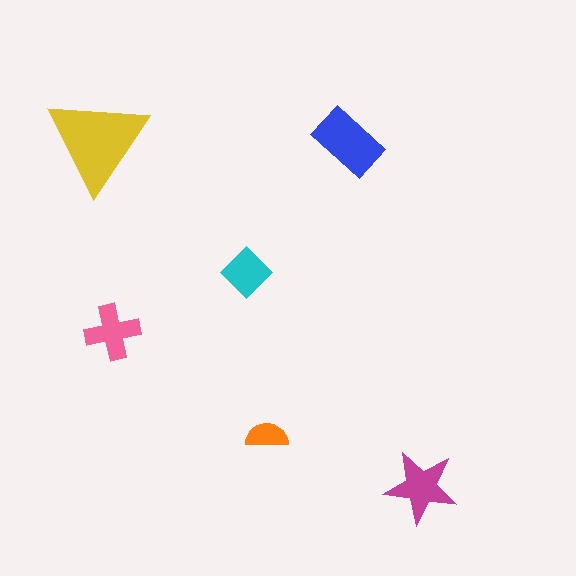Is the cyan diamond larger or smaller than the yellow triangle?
Smaller.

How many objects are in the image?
There are 6 objects in the image.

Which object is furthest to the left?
The yellow triangle is leftmost.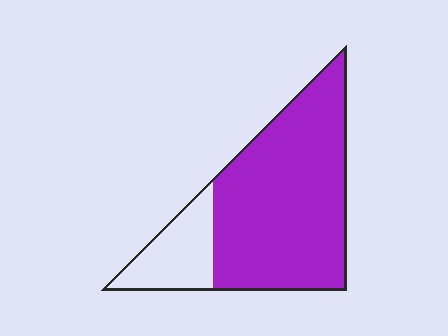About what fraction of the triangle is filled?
About four fifths (4/5).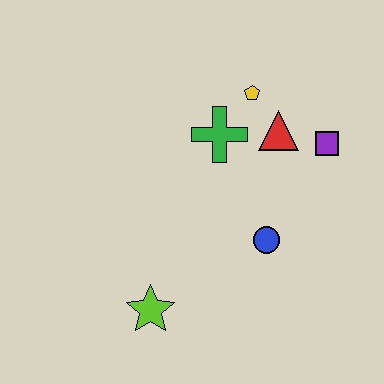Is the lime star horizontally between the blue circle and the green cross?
No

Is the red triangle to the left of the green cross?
No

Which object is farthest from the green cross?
The lime star is farthest from the green cross.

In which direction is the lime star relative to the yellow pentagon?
The lime star is below the yellow pentagon.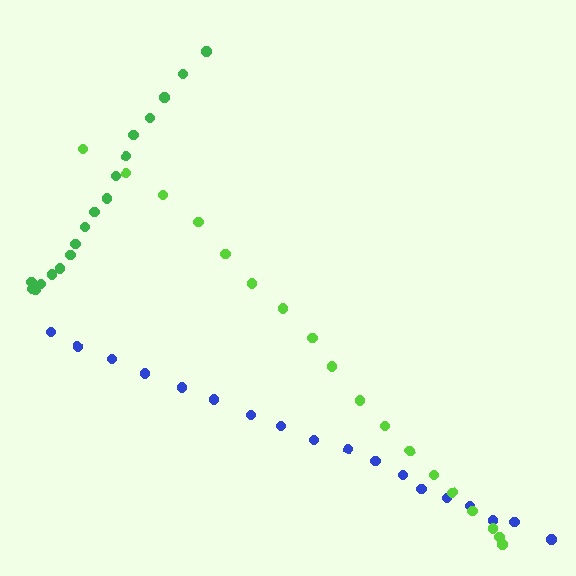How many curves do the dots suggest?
There are 3 distinct paths.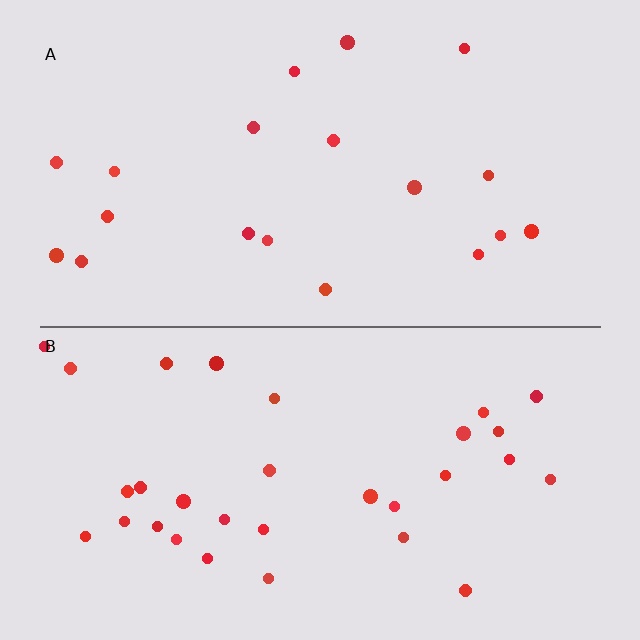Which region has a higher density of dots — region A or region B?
B (the bottom).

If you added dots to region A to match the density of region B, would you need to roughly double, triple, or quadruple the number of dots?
Approximately double.